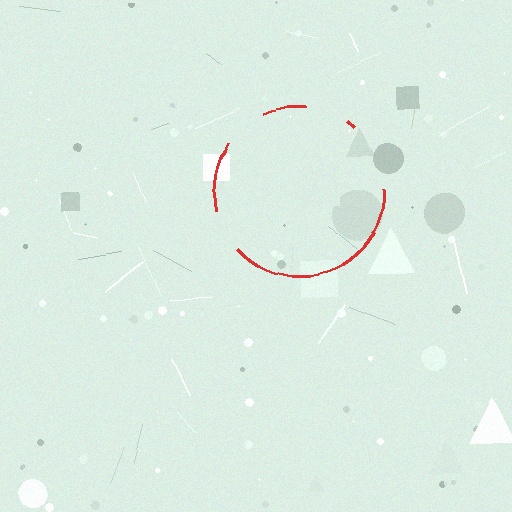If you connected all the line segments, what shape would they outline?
They would outline a circle.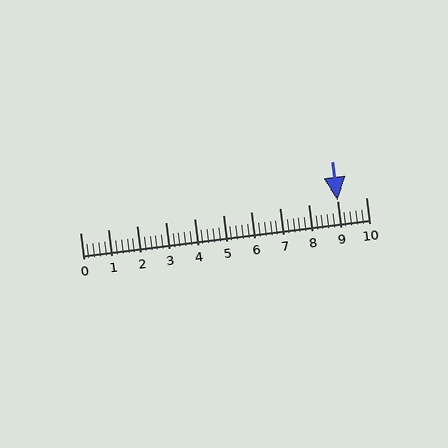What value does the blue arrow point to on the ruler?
The blue arrow points to approximately 9.0.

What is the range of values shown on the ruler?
The ruler shows values from 0 to 10.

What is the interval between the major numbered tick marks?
The major tick marks are spaced 1 units apart.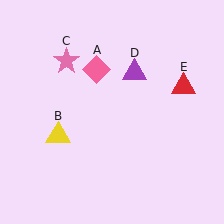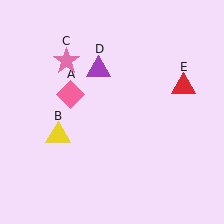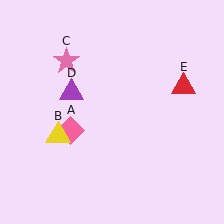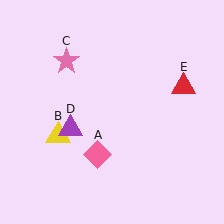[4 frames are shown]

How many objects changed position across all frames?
2 objects changed position: pink diamond (object A), purple triangle (object D).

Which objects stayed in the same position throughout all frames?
Yellow triangle (object B) and pink star (object C) and red triangle (object E) remained stationary.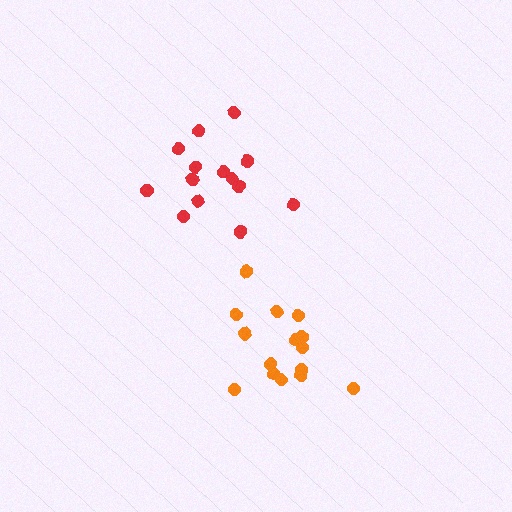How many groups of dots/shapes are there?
There are 2 groups.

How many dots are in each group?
Group 1: 15 dots, Group 2: 14 dots (29 total).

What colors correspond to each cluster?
The clusters are colored: orange, red.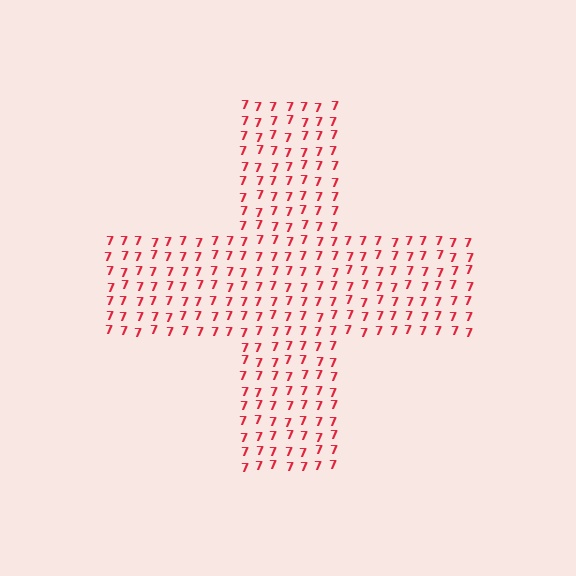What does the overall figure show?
The overall figure shows a cross.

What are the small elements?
The small elements are digit 7's.